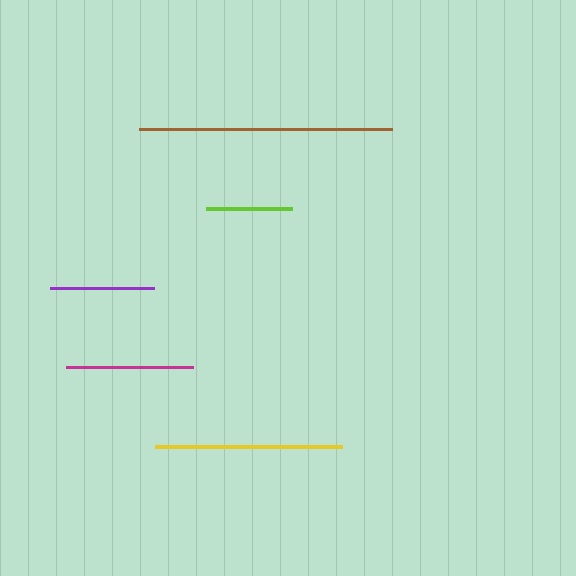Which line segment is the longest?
The brown line is the longest at approximately 253 pixels.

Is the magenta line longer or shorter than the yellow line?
The yellow line is longer than the magenta line.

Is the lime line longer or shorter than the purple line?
The purple line is longer than the lime line.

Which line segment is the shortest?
The lime line is the shortest at approximately 86 pixels.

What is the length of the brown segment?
The brown segment is approximately 253 pixels long.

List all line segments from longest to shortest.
From longest to shortest: brown, yellow, magenta, purple, lime.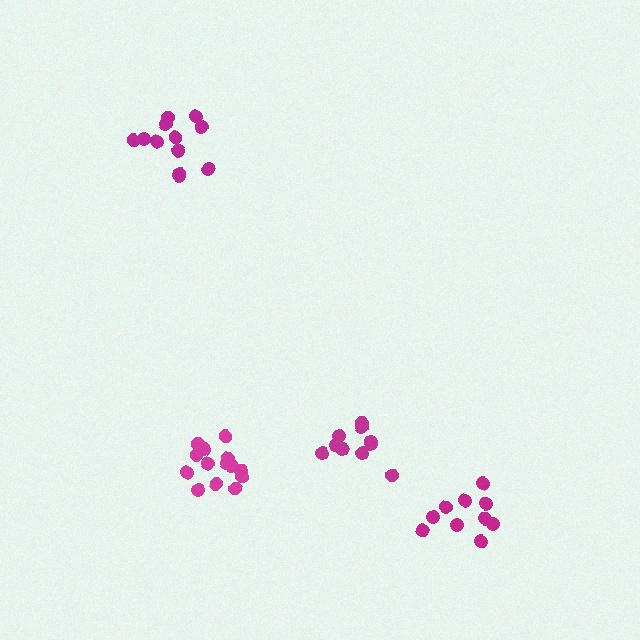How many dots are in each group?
Group 1: 10 dots, Group 2: 12 dots, Group 3: 10 dots, Group 4: 14 dots (46 total).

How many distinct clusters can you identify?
There are 4 distinct clusters.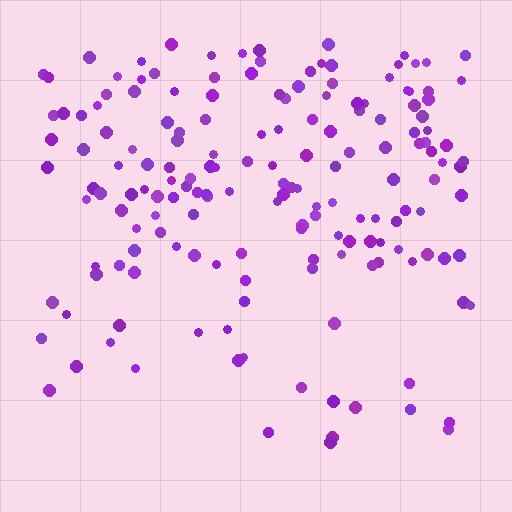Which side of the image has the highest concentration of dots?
The top.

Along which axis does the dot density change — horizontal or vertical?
Vertical.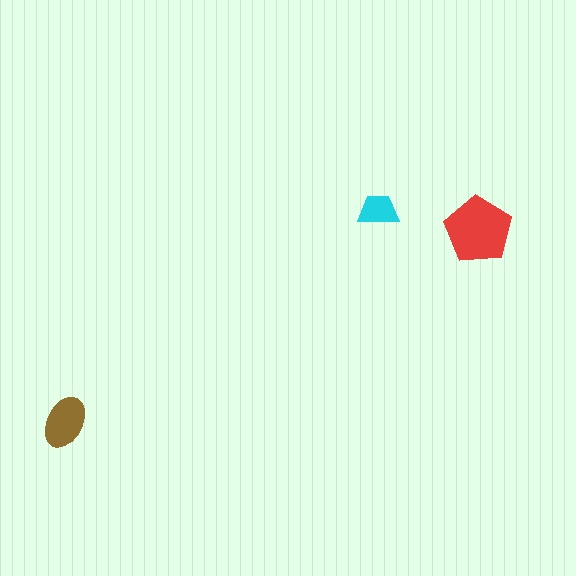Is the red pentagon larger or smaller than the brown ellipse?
Larger.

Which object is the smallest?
The cyan trapezoid.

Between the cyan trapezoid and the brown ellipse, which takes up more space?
The brown ellipse.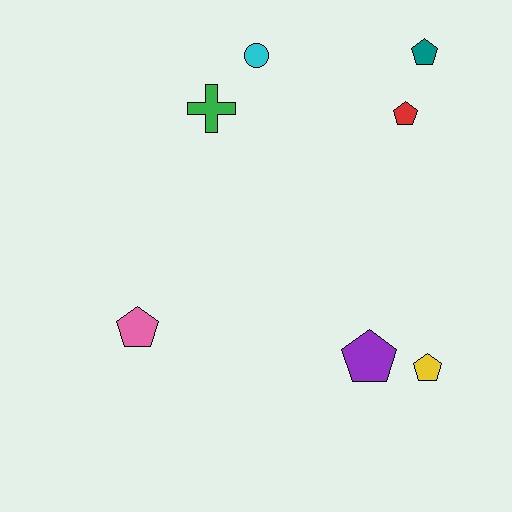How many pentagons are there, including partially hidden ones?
There are 5 pentagons.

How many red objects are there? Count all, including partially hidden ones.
There is 1 red object.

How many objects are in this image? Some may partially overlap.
There are 7 objects.